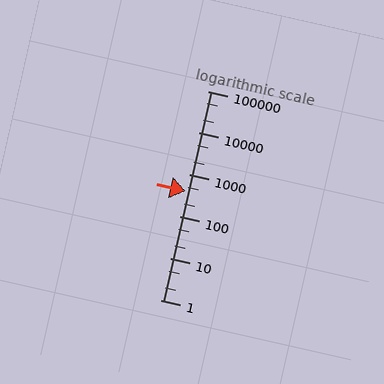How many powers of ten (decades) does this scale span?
The scale spans 5 decades, from 1 to 100000.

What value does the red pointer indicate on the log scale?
The pointer indicates approximately 410.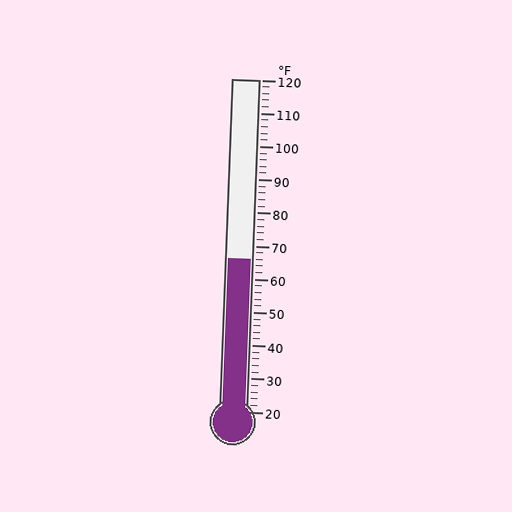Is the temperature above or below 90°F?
The temperature is below 90°F.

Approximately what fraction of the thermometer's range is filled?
The thermometer is filled to approximately 45% of its range.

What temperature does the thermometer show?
The thermometer shows approximately 66°F.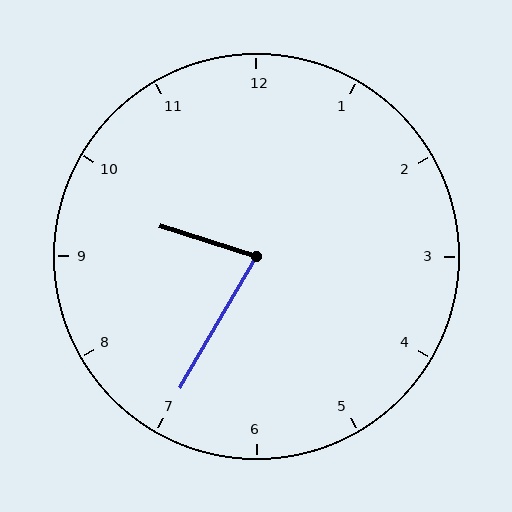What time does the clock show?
9:35.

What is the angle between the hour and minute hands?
Approximately 78 degrees.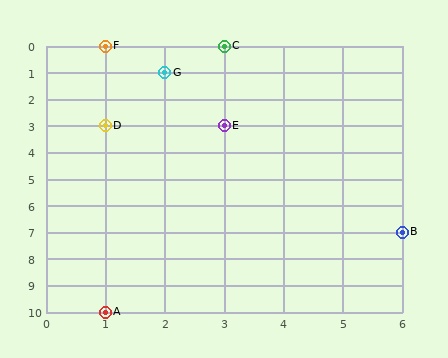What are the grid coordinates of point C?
Point C is at grid coordinates (3, 0).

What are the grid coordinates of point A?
Point A is at grid coordinates (1, 10).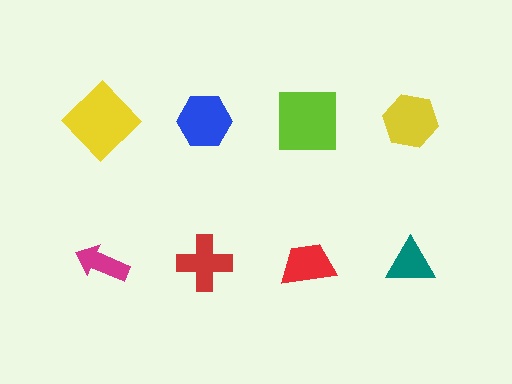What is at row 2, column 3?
A red trapezoid.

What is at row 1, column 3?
A lime square.